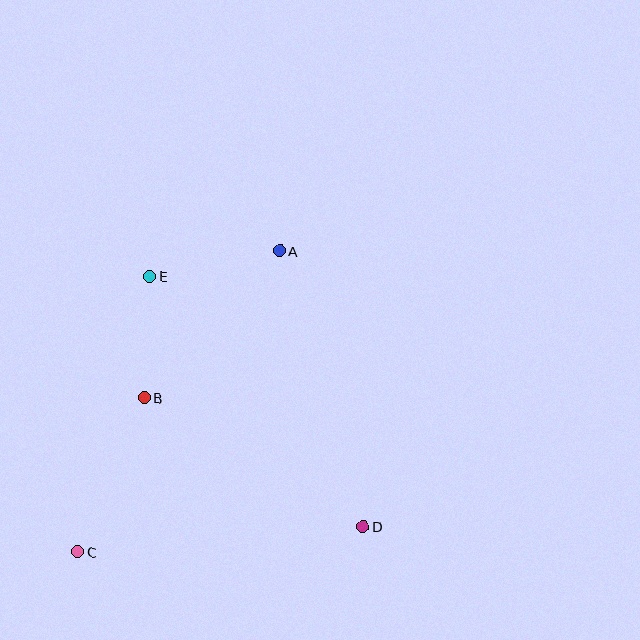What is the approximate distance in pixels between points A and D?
The distance between A and D is approximately 288 pixels.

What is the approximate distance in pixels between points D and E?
The distance between D and E is approximately 329 pixels.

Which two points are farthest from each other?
Points A and C are farthest from each other.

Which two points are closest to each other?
Points B and E are closest to each other.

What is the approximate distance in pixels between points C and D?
The distance between C and D is approximately 286 pixels.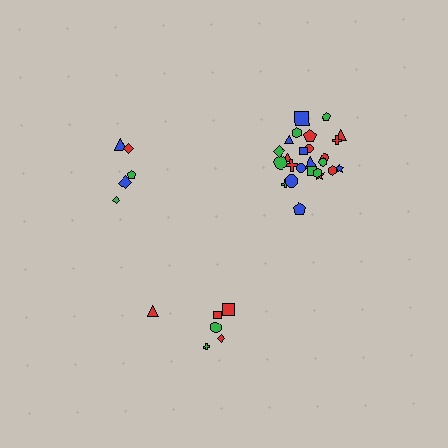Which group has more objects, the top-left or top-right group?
The top-right group.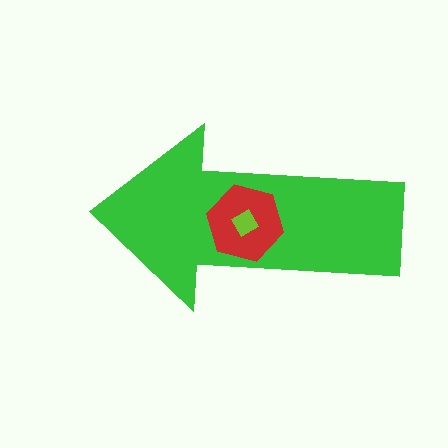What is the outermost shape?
The green arrow.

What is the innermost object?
The lime diamond.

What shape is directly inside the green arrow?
The red hexagon.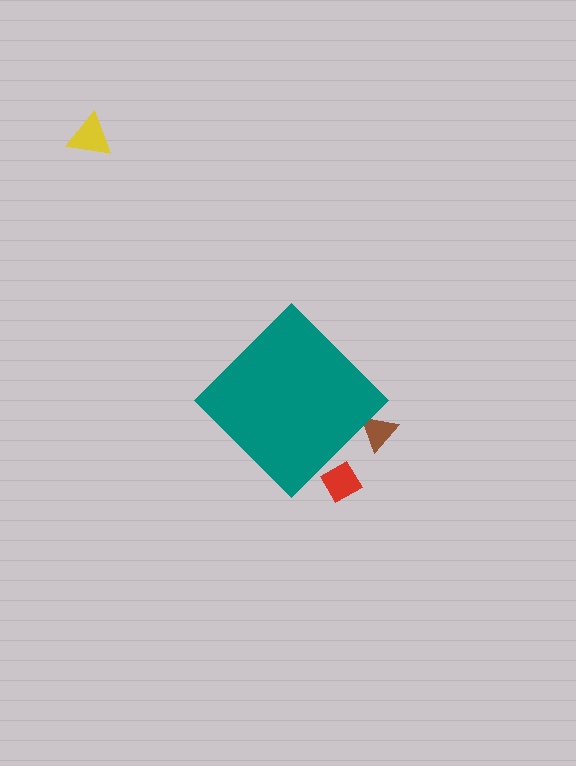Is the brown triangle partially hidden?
Yes, the brown triangle is partially hidden behind the teal diamond.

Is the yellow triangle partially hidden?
No, the yellow triangle is fully visible.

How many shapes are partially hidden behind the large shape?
2 shapes are partially hidden.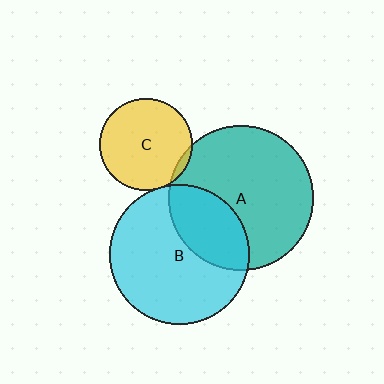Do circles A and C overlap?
Yes.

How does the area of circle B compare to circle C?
Approximately 2.3 times.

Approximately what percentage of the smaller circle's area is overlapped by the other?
Approximately 5%.